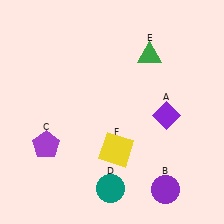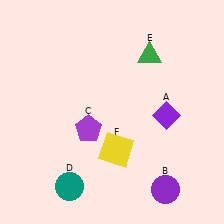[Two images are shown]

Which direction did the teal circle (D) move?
The teal circle (D) moved left.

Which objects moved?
The objects that moved are: the purple pentagon (C), the teal circle (D).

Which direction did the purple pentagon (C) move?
The purple pentagon (C) moved right.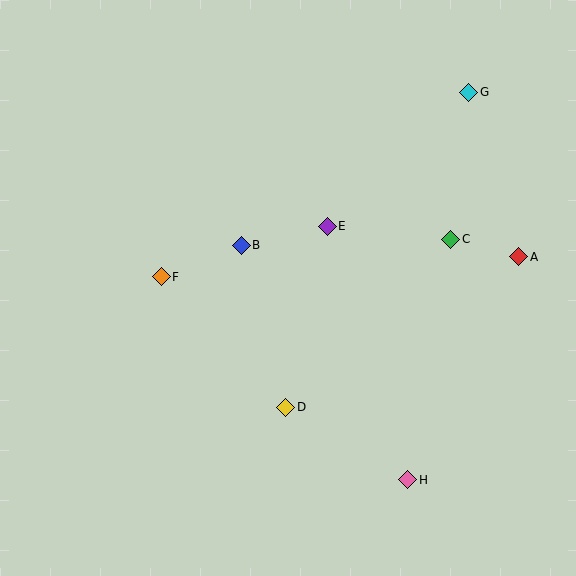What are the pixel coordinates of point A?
Point A is at (519, 257).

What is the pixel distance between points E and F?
The distance between E and F is 174 pixels.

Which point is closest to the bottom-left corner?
Point D is closest to the bottom-left corner.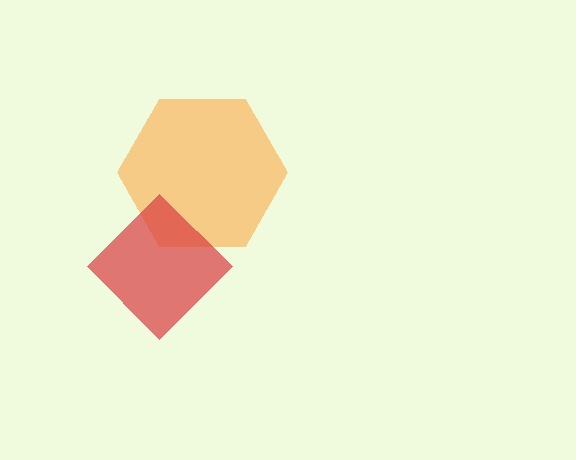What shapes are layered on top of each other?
The layered shapes are: an orange hexagon, a red diamond.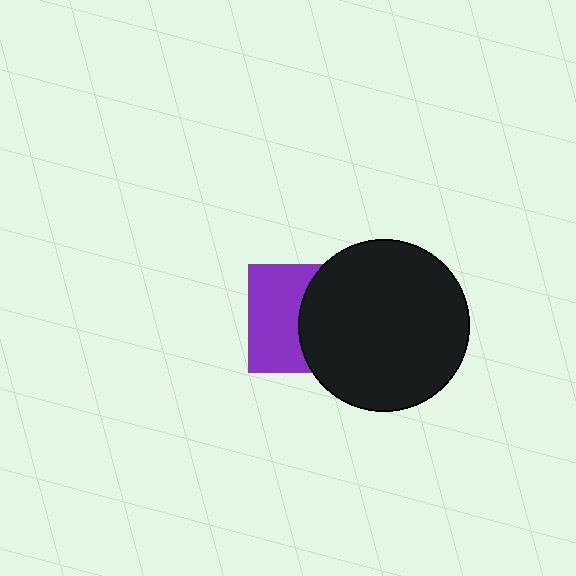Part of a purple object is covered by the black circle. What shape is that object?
It is a square.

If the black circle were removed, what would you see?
You would see the complete purple square.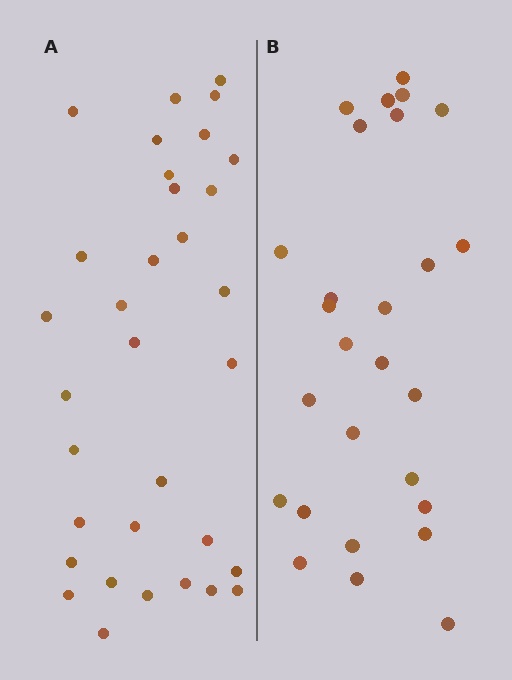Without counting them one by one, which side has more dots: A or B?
Region A (the left region) has more dots.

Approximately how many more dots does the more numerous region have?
Region A has about 6 more dots than region B.